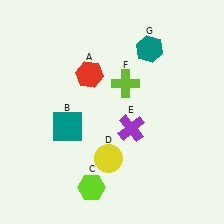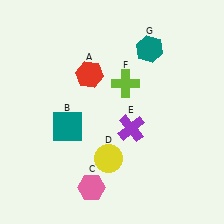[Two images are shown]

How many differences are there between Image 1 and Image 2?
There is 1 difference between the two images.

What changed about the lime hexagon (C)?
In Image 1, C is lime. In Image 2, it changed to pink.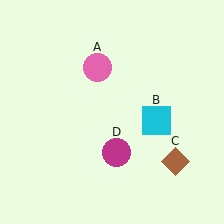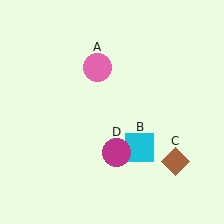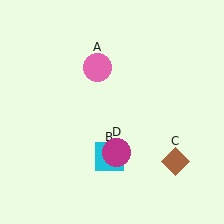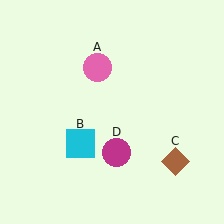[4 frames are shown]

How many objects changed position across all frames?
1 object changed position: cyan square (object B).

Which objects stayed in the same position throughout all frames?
Pink circle (object A) and brown diamond (object C) and magenta circle (object D) remained stationary.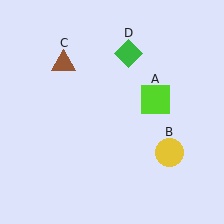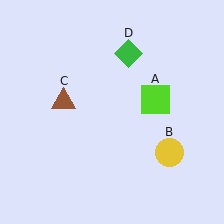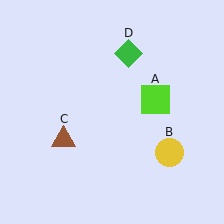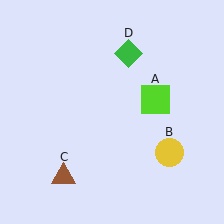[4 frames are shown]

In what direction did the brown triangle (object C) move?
The brown triangle (object C) moved down.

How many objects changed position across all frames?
1 object changed position: brown triangle (object C).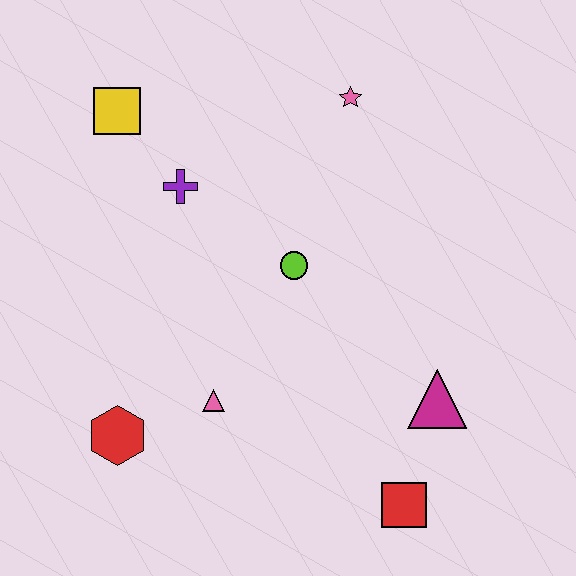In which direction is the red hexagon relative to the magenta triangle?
The red hexagon is to the left of the magenta triangle.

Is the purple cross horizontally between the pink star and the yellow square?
Yes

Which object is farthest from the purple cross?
The red square is farthest from the purple cross.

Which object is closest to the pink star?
The lime circle is closest to the pink star.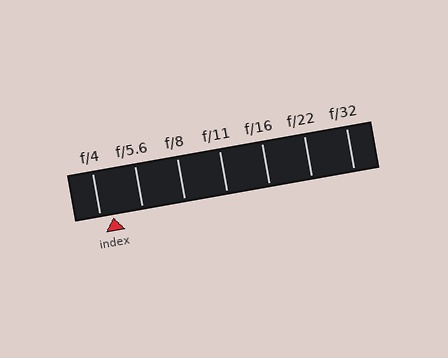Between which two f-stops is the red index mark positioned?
The index mark is between f/4 and f/5.6.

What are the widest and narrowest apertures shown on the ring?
The widest aperture shown is f/4 and the narrowest is f/32.